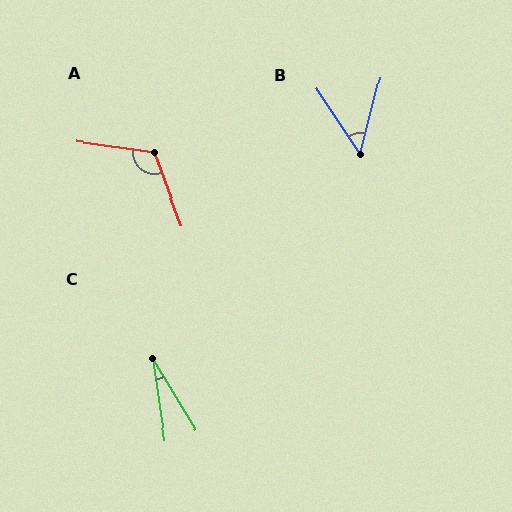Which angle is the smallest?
C, at approximately 23 degrees.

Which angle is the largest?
A, at approximately 119 degrees.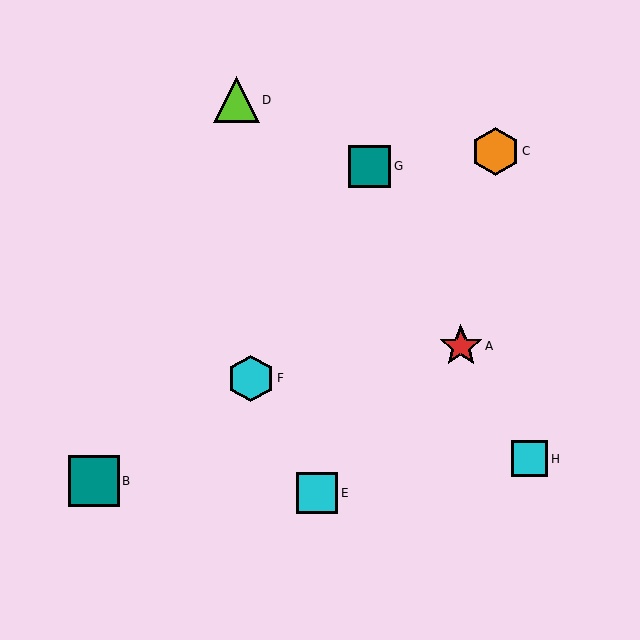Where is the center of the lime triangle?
The center of the lime triangle is at (237, 100).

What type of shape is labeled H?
Shape H is a cyan square.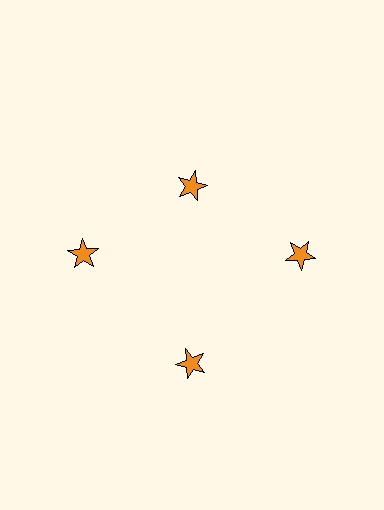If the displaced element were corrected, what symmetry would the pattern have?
It would have 4-fold rotational symmetry — the pattern would map onto itself every 90 degrees.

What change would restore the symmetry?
The symmetry would be restored by moving it outward, back onto the ring so that all 4 stars sit at equal angles and equal distance from the center.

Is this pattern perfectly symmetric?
No. The 4 orange stars are arranged in a ring, but one element near the 12 o'clock position is pulled inward toward the center, breaking the 4-fold rotational symmetry.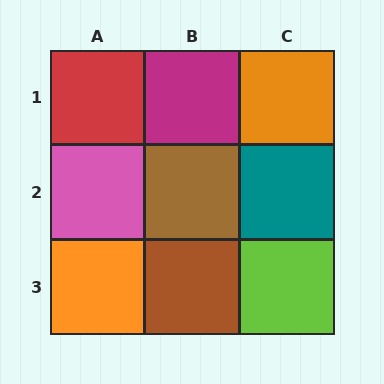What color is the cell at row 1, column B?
Magenta.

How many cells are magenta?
1 cell is magenta.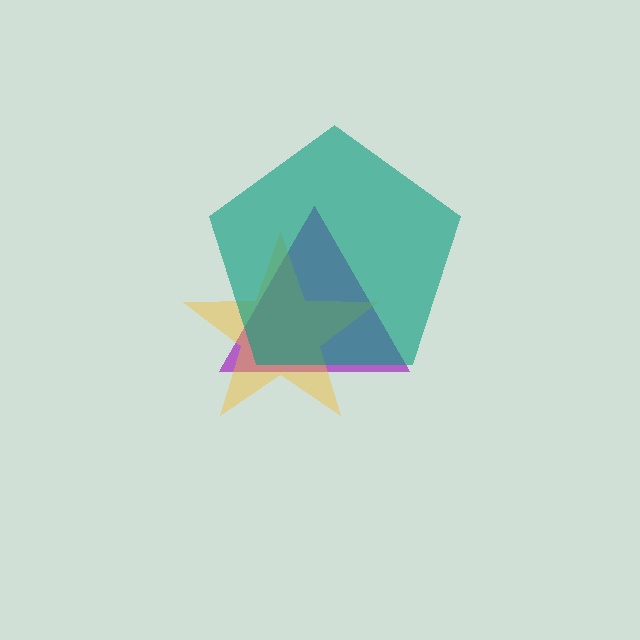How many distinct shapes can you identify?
There are 3 distinct shapes: a purple triangle, a yellow star, a teal pentagon.